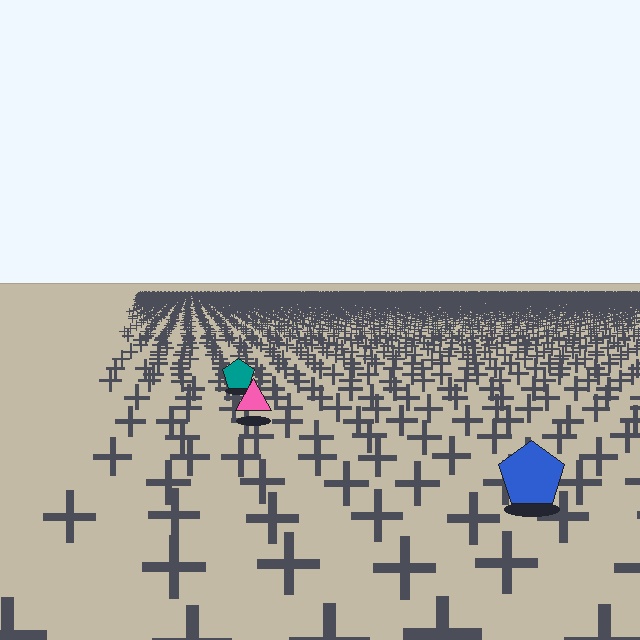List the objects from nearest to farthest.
From nearest to farthest: the blue pentagon, the pink triangle, the teal pentagon.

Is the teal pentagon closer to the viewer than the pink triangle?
No. The pink triangle is closer — you can tell from the texture gradient: the ground texture is coarser near it.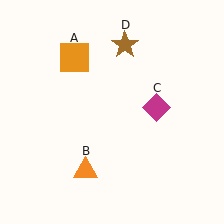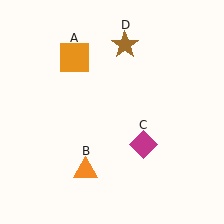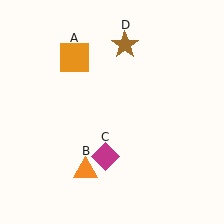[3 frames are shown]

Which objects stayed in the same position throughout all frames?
Orange square (object A) and orange triangle (object B) and brown star (object D) remained stationary.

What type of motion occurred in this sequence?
The magenta diamond (object C) rotated clockwise around the center of the scene.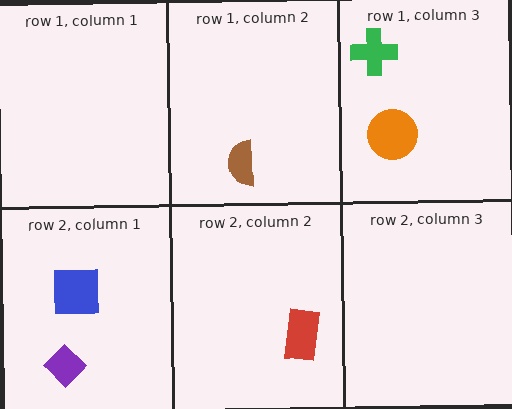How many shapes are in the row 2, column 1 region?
2.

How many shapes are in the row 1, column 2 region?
1.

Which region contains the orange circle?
The row 1, column 3 region.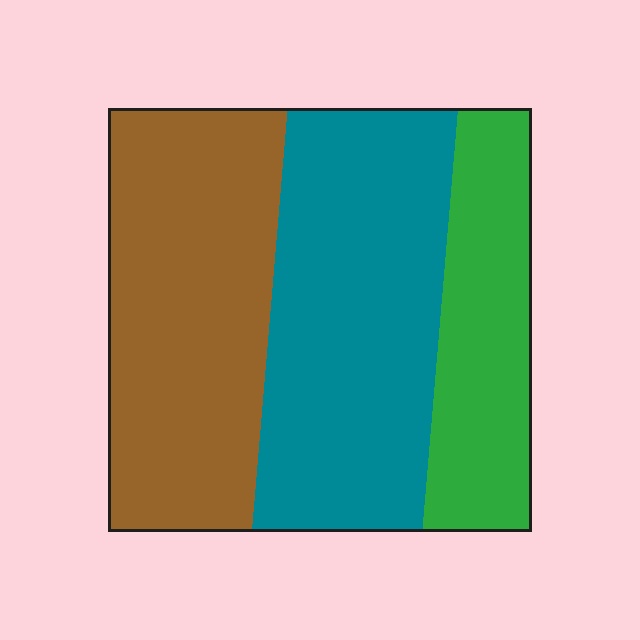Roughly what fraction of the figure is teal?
Teal takes up between a third and a half of the figure.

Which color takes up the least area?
Green, at roughly 20%.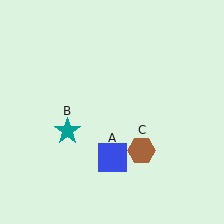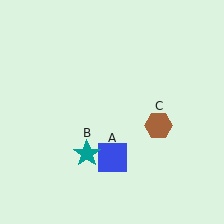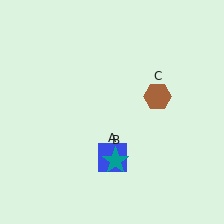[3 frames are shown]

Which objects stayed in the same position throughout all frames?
Blue square (object A) remained stationary.